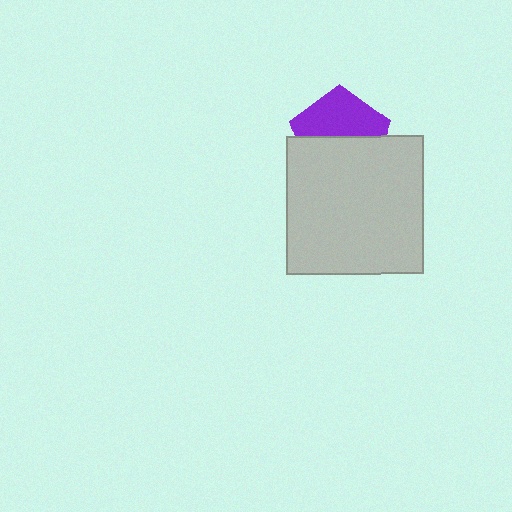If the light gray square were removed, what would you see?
You would see the complete purple pentagon.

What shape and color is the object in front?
The object in front is a light gray square.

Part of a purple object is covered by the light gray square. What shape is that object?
It is a pentagon.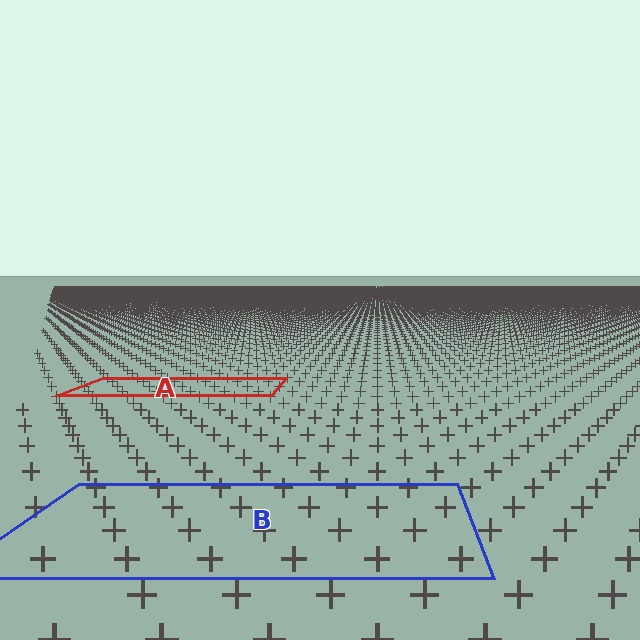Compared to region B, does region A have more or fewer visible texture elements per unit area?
Region A has more texture elements per unit area — they are packed more densely because it is farther away.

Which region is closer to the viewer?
Region B is closer. The texture elements there are larger and more spread out.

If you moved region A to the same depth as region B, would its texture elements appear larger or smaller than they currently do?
They would appear larger. At a closer depth, the same texture elements are projected at a bigger on-screen size.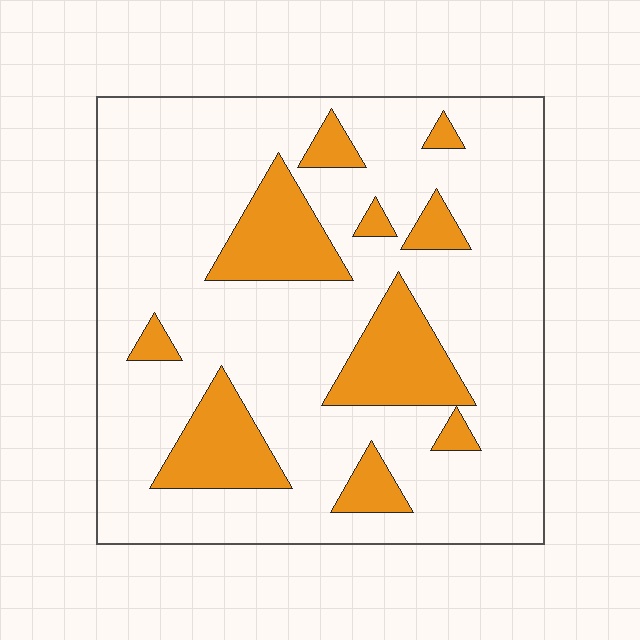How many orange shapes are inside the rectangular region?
10.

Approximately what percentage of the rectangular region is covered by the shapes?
Approximately 20%.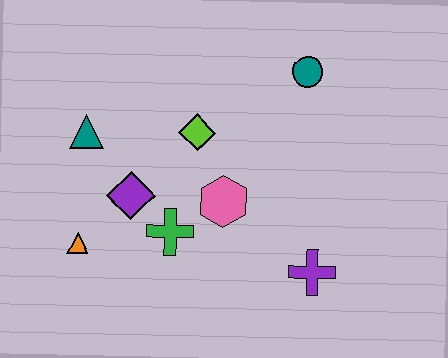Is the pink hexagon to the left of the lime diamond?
No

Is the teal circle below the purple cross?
No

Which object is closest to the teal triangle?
The purple diamond is closest to the teal triangle.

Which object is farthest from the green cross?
The teal circle is farthest from the green cross.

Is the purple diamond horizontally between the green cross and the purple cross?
No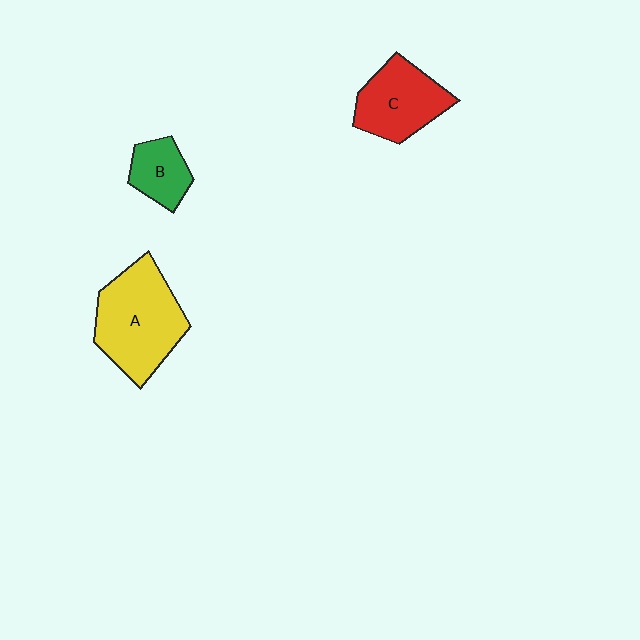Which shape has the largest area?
Shape A (yellow).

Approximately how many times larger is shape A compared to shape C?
Approximately 1.4 times.